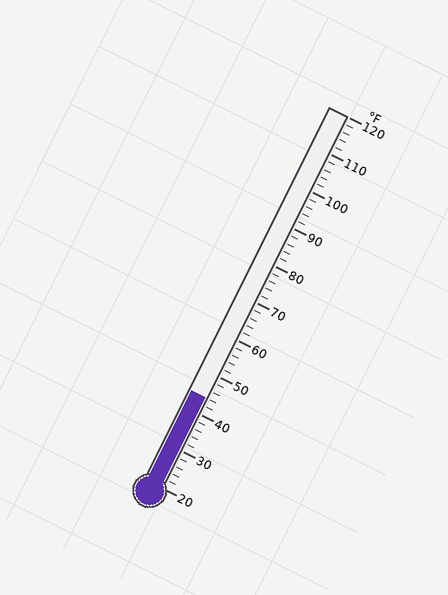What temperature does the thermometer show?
The thermometer shows approximately 44°F.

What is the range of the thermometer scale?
The thermometer scale ranges from 20°F to 120°F.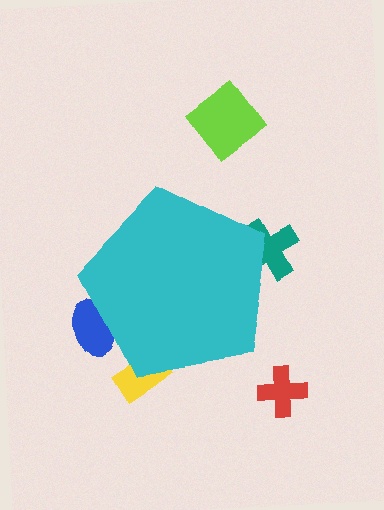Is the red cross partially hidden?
No, the red cross is fully visible.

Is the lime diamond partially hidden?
No, the lime diamond is fully visible.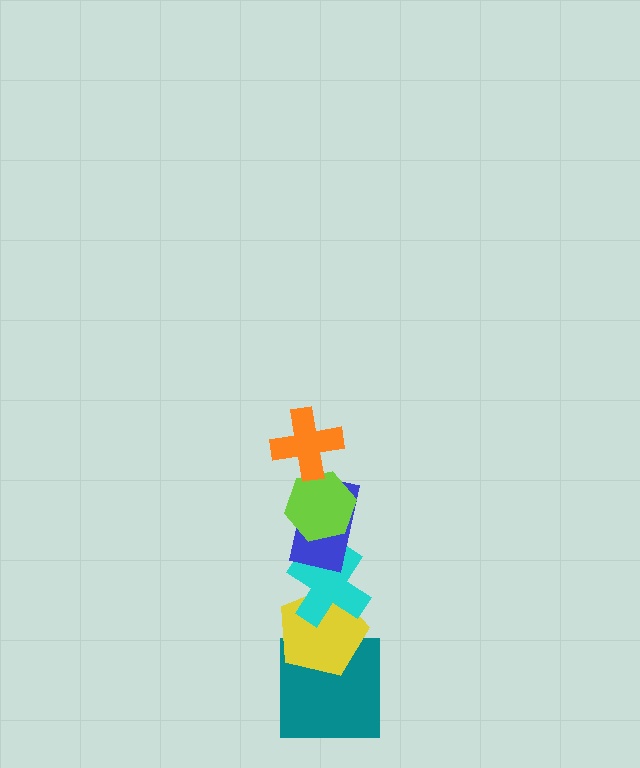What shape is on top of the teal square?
The yellow pentagon is on top of the teal square.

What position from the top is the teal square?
The teal square is 6th from the top.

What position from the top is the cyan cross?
The cyan cross is 4th from the top.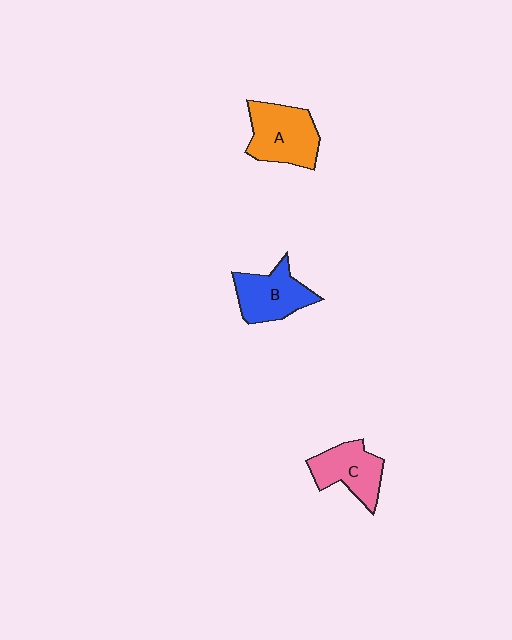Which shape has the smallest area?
Shape C (pink).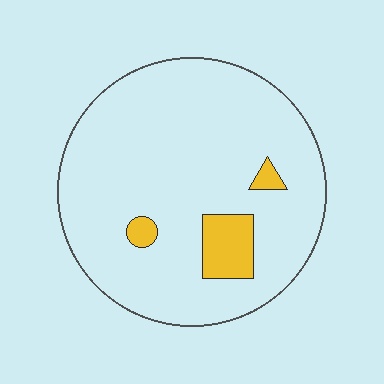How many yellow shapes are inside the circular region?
3.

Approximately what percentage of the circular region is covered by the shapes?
Approximately 10%.